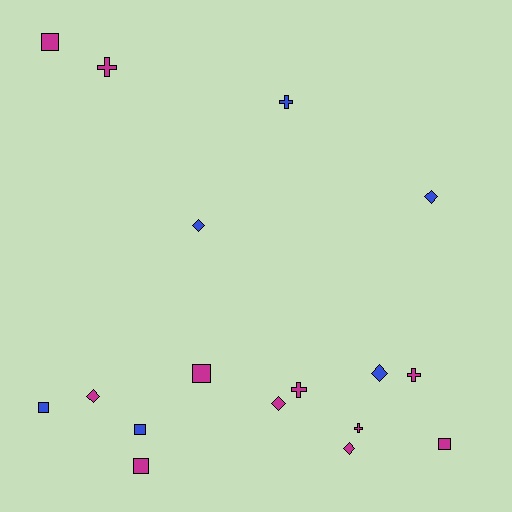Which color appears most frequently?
Magenta, with 11 objects.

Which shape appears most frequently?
Square, with 6 objects.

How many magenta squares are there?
There are 4 magenta squares.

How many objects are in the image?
There are 17 objects.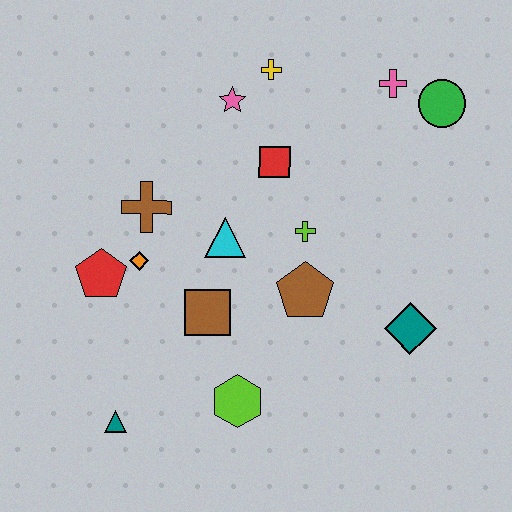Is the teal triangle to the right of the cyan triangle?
No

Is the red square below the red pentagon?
No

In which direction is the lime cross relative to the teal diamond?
The lime cross is to the left of the teal diamond.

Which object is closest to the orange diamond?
The red pentagon is closest to the orange diamond.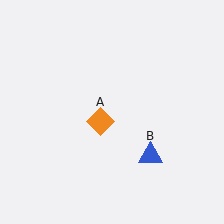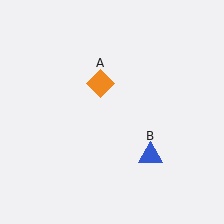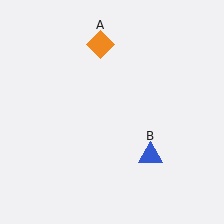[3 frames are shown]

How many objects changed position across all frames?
1 object changed position: orange diamond (object A).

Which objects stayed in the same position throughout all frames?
Blue triangle (object B) remained stationary.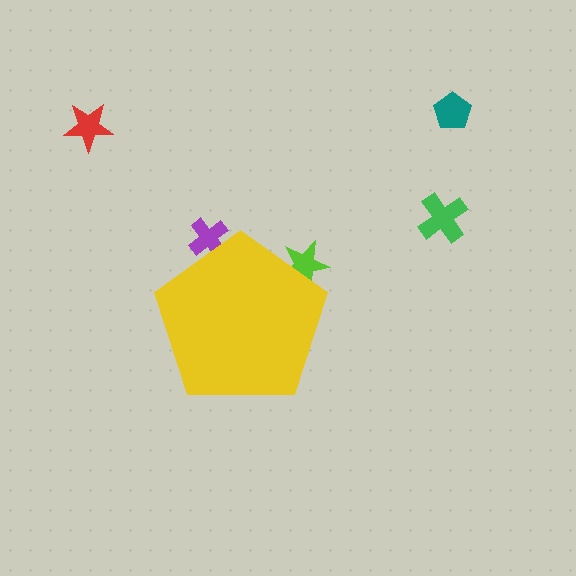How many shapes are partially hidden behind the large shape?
2 shapes are partially hidden.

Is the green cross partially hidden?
No, the green cross is fully visible.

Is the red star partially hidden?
No, the red star is fully visible.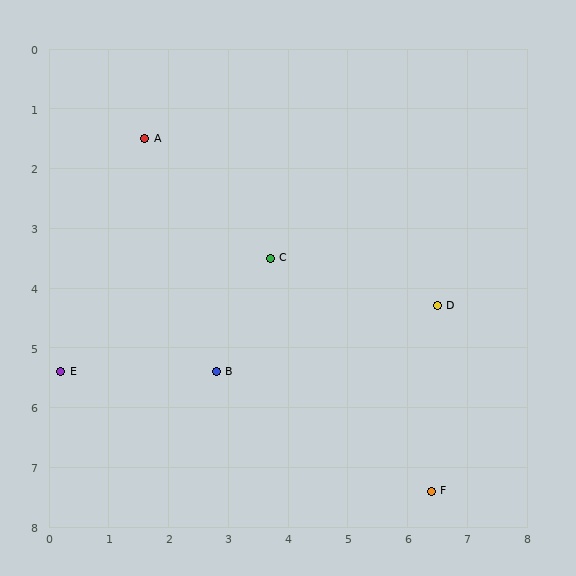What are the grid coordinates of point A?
Point A is at approximately (1.6, 1.5).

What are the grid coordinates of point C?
Point C is at approximately (3.7, 3.5).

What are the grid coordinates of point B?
Point B is at approximately (2.8, 5.4).